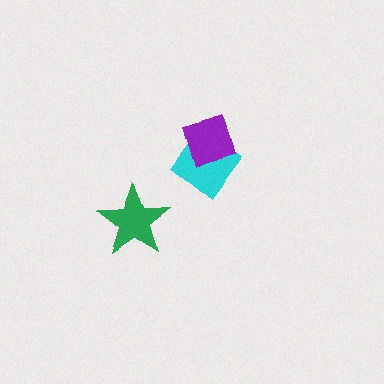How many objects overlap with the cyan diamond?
1 object overlaps with the cyan diamond.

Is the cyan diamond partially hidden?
Yes, it is partially covered by another shape.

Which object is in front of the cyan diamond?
The purple diamond is in front of the cyan diamond.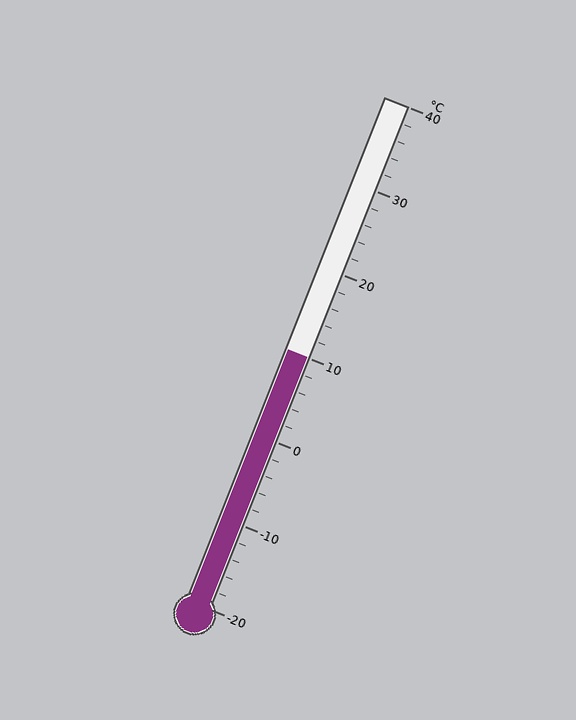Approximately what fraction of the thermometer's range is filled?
The thermometer is filled to approximately 50% of its range.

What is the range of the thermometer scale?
The thermometer scale ranges from -20°C to 40°C.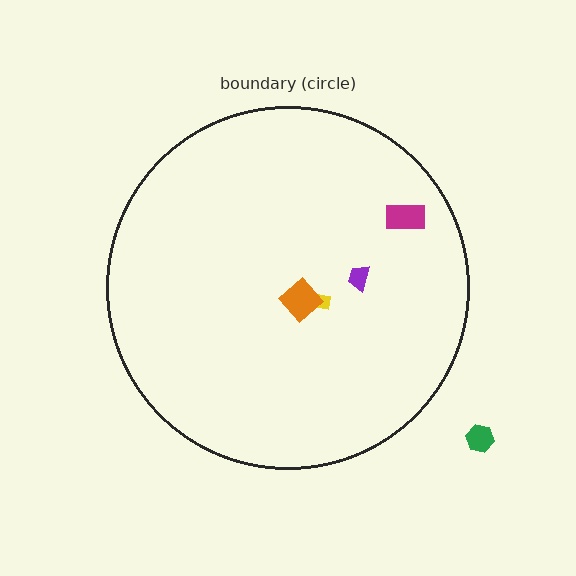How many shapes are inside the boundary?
4 inside, 1 outside.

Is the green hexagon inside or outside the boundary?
Outside.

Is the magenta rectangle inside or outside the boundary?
Inside.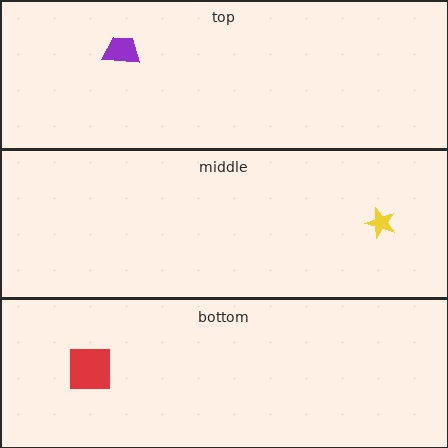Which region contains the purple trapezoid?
The top region.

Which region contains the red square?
The bottom region.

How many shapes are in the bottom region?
1.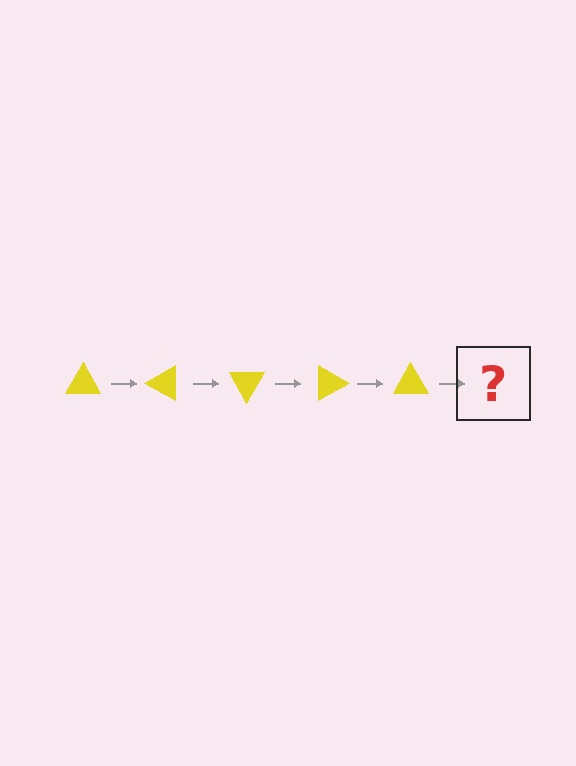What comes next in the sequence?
The next element should be a yellow triangle rotated 150 degrees.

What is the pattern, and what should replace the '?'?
The pattern is that the triangle rotates 30 degrees each step. The '?' should be a yellow triangle rotated 150 degrees.